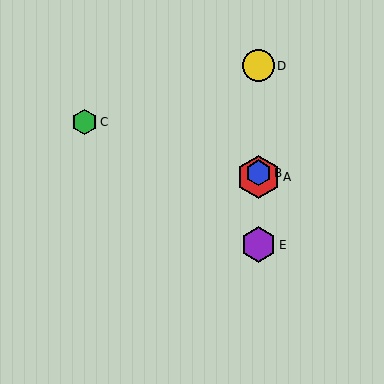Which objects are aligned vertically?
Objects A, B, D, E are aligned vertically.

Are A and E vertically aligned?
Yes, both are at x≈258.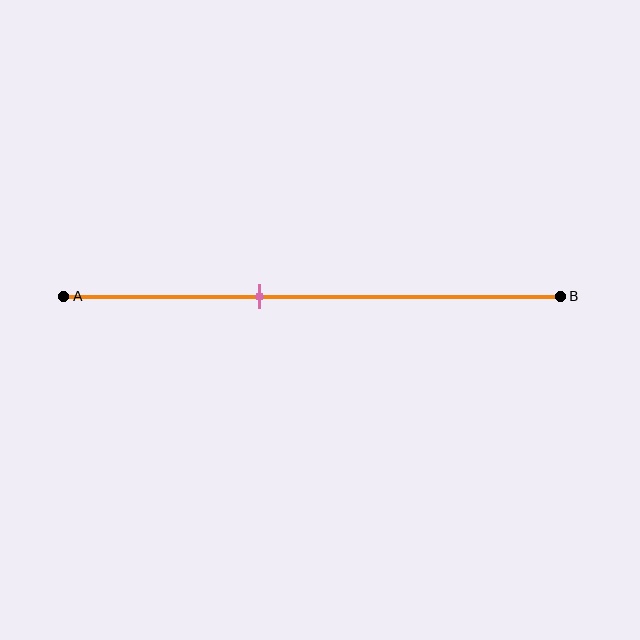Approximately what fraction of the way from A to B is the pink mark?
The pink mark is approximately 40% of the way from A to B.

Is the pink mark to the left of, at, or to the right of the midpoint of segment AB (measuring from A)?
The pink mark is to the left of the midpoint of segment AB.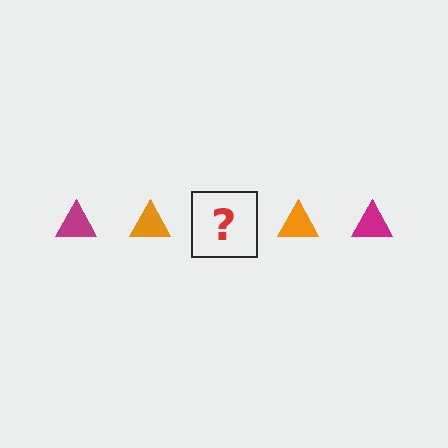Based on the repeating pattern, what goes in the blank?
The blank should be a magenta triangle.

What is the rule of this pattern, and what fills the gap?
The rule is that the pattern cycles through magenta, orange triangles. The gap should be filled with a magenta triangle.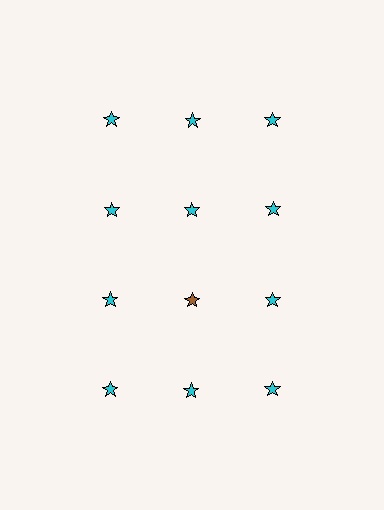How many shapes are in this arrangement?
There are 12 shapes arranged in a grid pattern.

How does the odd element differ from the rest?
It has a different color: brown instead of cyan.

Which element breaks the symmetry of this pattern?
The brown star in the third row, second from left column breaks the symmetry. All other shapes are cyan stars.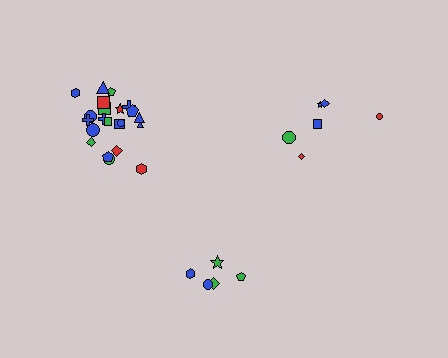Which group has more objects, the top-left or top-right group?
The top-left group.